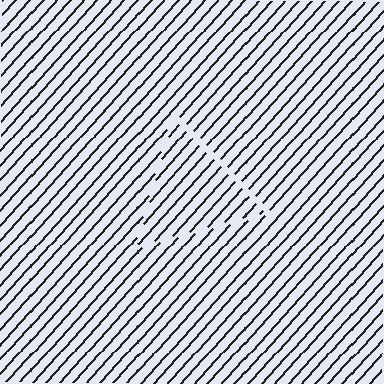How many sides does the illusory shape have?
3 sides — the line-ends trace a triangle.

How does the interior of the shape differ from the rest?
The interior of the shape contains the same grating, shifted by half a period — the contour is defined by the phase discontinuity where line-ends from the inner and outer gratings abut.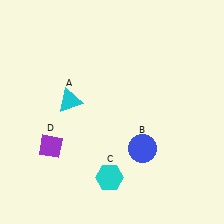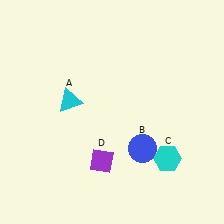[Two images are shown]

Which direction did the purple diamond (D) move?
The purple diamond (D) moved right.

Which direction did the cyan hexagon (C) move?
The cyan hexagon (C) moved right.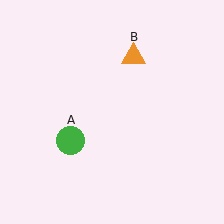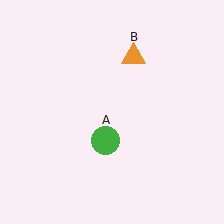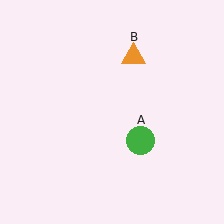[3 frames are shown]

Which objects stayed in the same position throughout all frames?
Orange triangle (object B) remained stationary.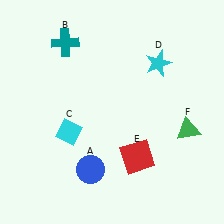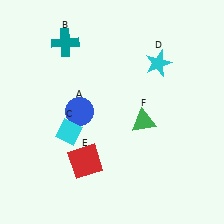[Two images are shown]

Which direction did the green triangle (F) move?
The green triangle (F) moved left.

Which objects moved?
The objects that moved are: the blue circle (A), the red square (E), the green triangle (F).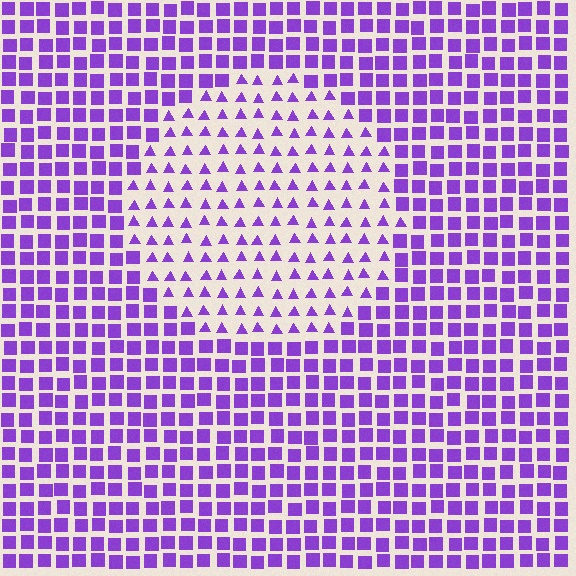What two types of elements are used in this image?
The image uses triangles inside the circle region and squares outside it.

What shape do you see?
I see a circle.